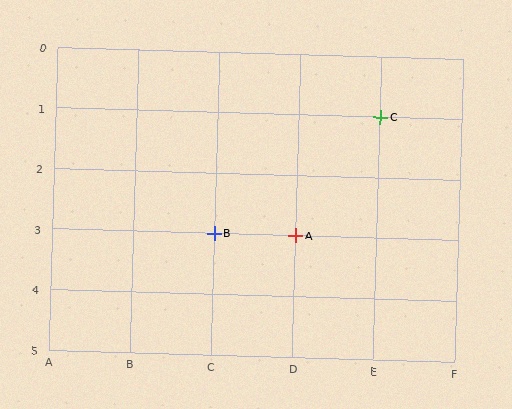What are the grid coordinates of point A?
Point A is at grid coordinates (D, 3).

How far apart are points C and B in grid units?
Points C and B are 2 columns and 2 rows apart (about 2.8 grid units diagonally).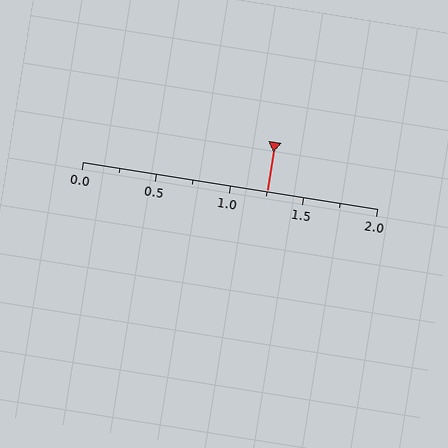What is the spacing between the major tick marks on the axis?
The major ticks are spaced 0.5 apart.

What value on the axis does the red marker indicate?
The marker indicates approximately 1.25.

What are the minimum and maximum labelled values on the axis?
The axis runs from 0.0 to 2.0.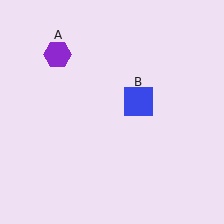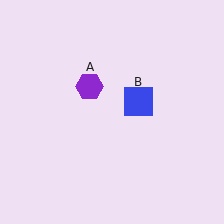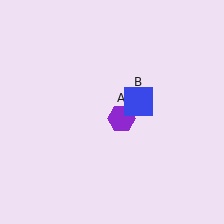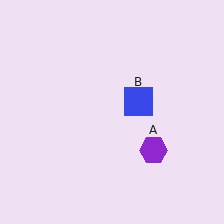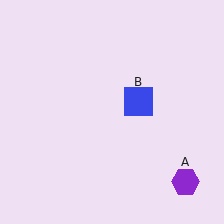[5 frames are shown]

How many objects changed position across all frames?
1 object changed position: purple hexagon (object A).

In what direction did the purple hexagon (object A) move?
The purple hexagon (object A) moved down and to the right.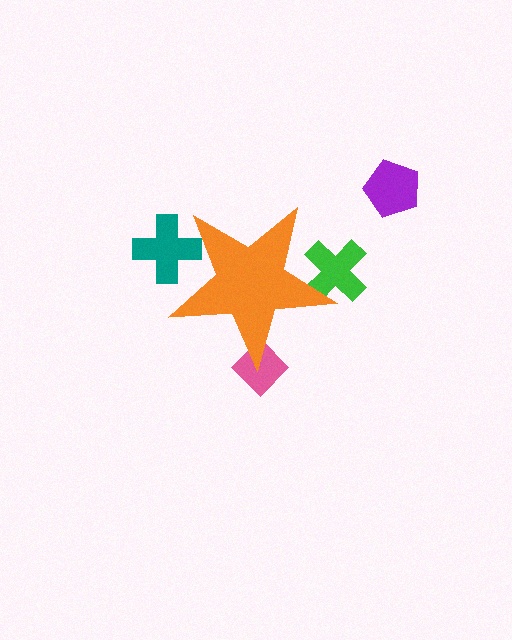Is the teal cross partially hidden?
Yes, the teal cross is partially hidden behind the orange star.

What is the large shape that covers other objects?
An orange star.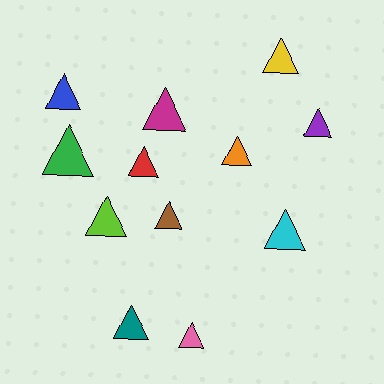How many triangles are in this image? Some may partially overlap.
There are 12 triangles.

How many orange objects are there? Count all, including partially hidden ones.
There is 1 orange object.